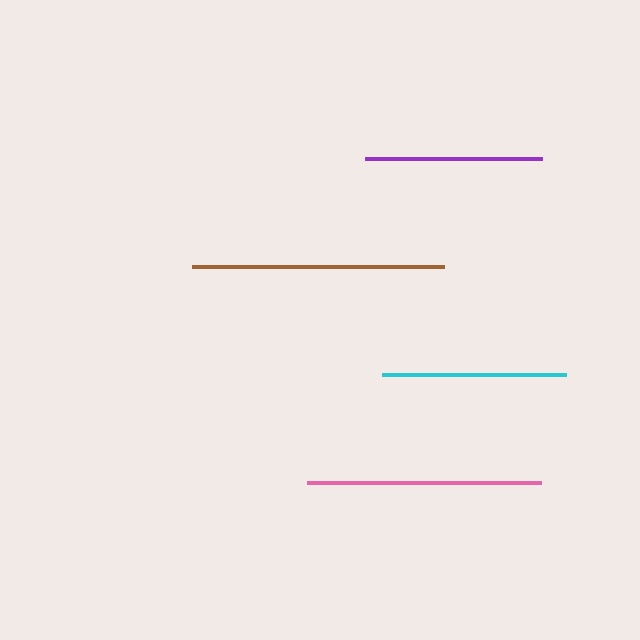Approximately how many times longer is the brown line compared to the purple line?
The brown line is approximately 1.4 times the length of the purple line.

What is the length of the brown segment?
The brown segment is approximately 253 pixels long.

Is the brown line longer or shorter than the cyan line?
The brown line is longer than the cyan line.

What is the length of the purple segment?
The purple segment is approximately 178 pixels long.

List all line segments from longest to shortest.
From longest to shortest: brown, pink, cyan, purple.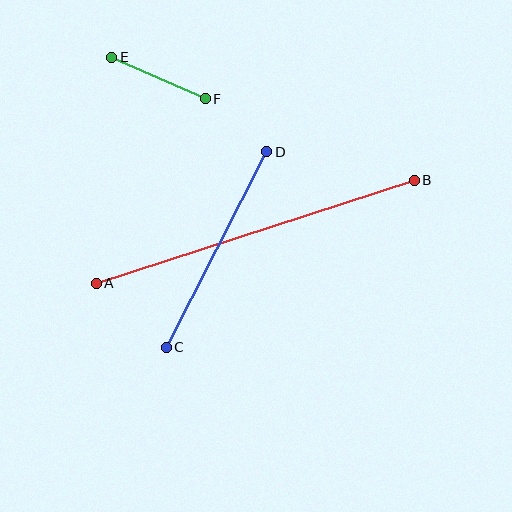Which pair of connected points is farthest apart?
Points A and B are farthest apart.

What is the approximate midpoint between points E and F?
The midpoint is at approximately (158, 78) pixels.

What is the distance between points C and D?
The distance is approximately 220 pixels.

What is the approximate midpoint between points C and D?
The midpoint is at approximately (216, 250) pixels.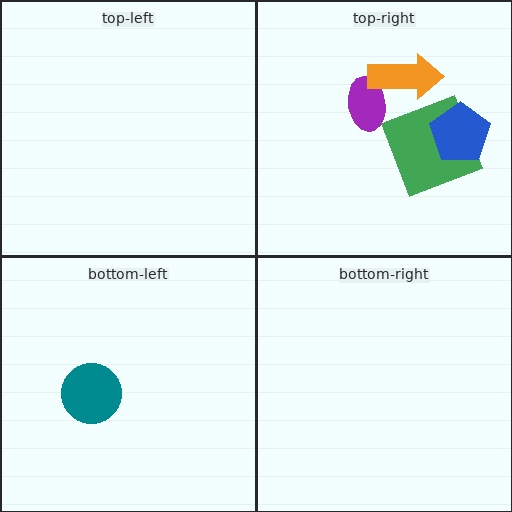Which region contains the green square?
The top-right region.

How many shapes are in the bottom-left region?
1.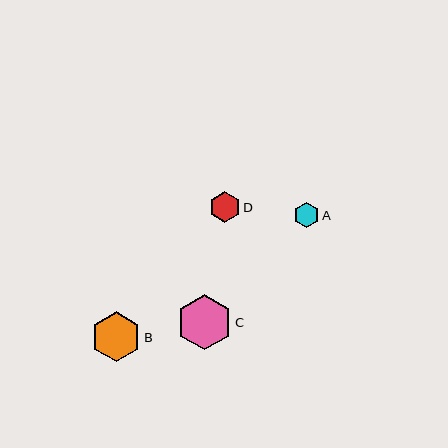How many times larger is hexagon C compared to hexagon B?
Hexagon C is approximately 1.1 times the size of hexagon B.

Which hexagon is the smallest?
Hexagon A is the smallest with a size of approximately 25 pixels.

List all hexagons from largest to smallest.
From largest to smallest: C, B, D, A.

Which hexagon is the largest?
Hexagon C is the largest with a size of approximately 55 pixels.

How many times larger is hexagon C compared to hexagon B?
Hexagon C is approximately 1.1 times the size of hexagon B.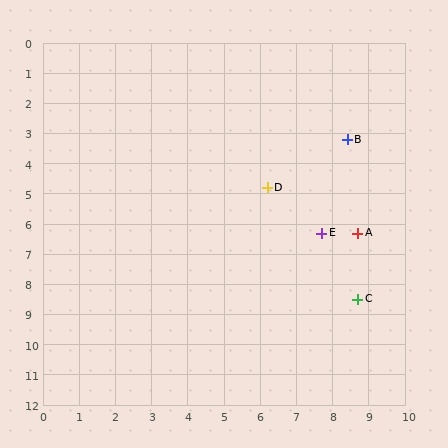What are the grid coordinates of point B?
Point B is at approximately (8.4, 3.2).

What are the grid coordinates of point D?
Point D is at approximately (6.2, 4.8).